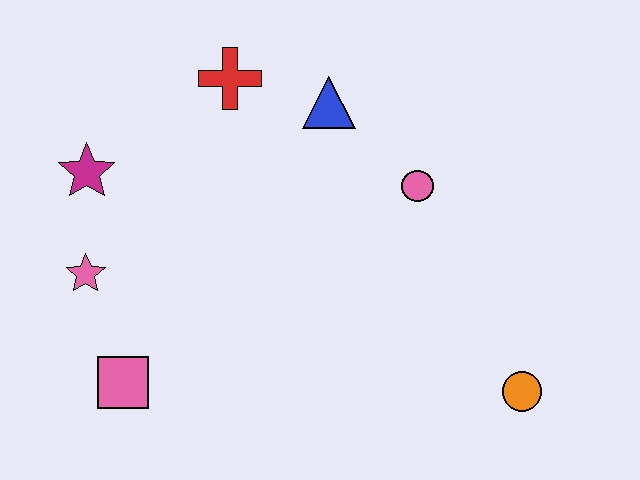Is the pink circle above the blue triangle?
No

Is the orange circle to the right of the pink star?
Yes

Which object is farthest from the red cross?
The orange circle is farthest from the red cross.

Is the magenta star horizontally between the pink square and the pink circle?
No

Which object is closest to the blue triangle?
The red cross is closest to the blue triangle.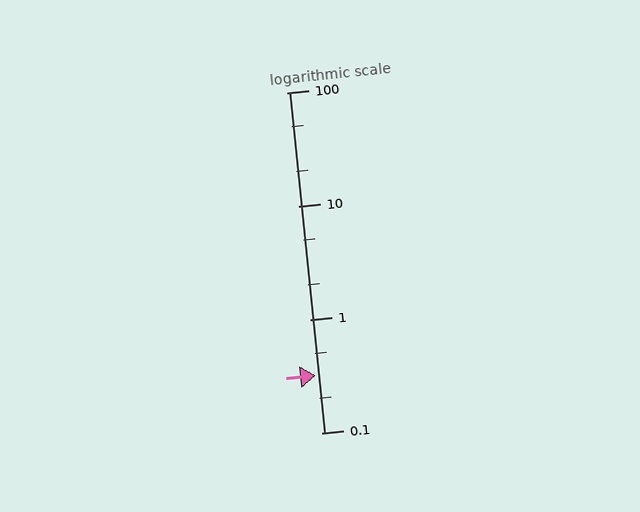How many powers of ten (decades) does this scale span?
The scale spans 3 decades, from 0.1 to 100.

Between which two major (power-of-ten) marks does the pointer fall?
The pointer is between 0.1 and 1.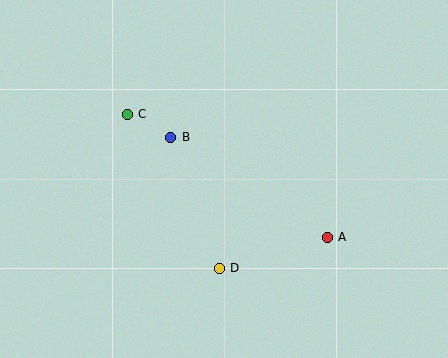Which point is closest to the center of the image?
Point B at (171, 137) is closest to the center.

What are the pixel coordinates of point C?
Point C is at (127, 114).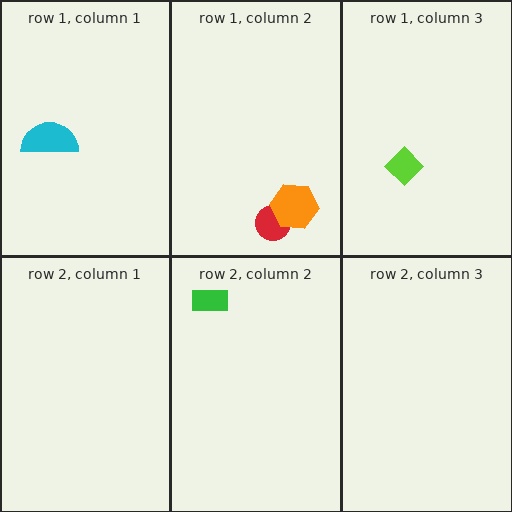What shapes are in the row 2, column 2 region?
The green rectangle.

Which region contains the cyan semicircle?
The row 1, column 1 region.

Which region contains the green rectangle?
The row 2, column 2 region.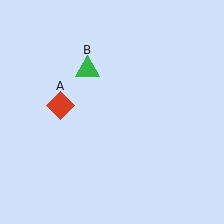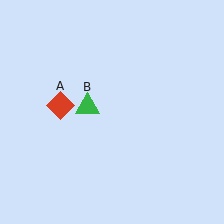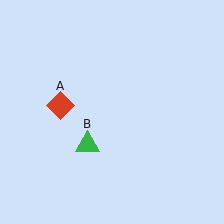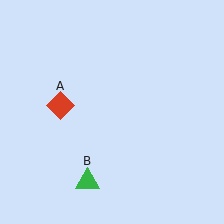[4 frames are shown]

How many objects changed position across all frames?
1 object changed position: green triangle (object B).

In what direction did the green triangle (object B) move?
The green triangle (object B) moved down.